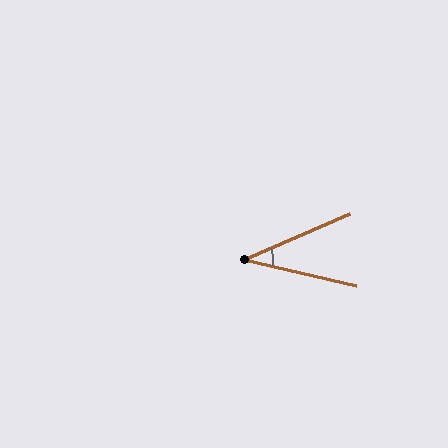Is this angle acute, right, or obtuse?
It is acute.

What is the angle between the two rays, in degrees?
Approximately 36 degrees.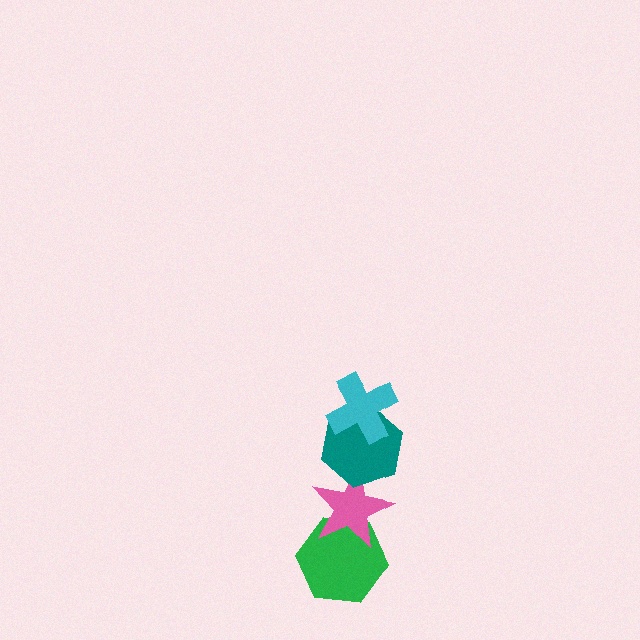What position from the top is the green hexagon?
The green hexagon is 4th from the top.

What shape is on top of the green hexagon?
The pink star is on top of the green hexagon.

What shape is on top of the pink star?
The teal hexagon is on top of the pink star.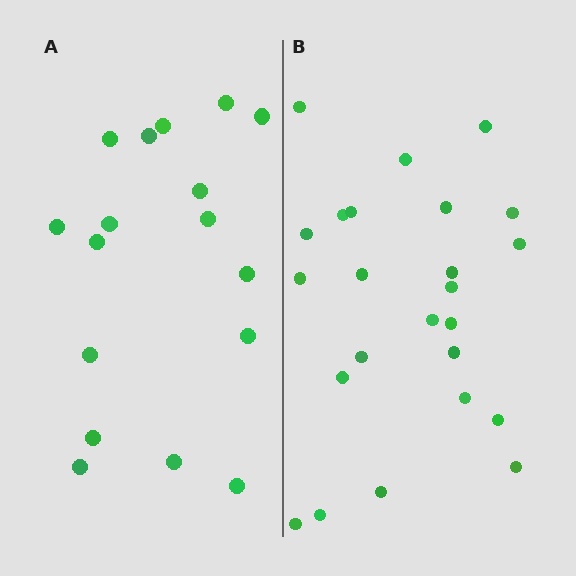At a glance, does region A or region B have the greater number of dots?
Region B (the right region) has more dots.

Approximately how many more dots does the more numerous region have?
Region B has roughly 8 or so more dots than region A.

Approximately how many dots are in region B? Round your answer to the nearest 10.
About 20 dots. (The exact count is 24, which rounds to 20.)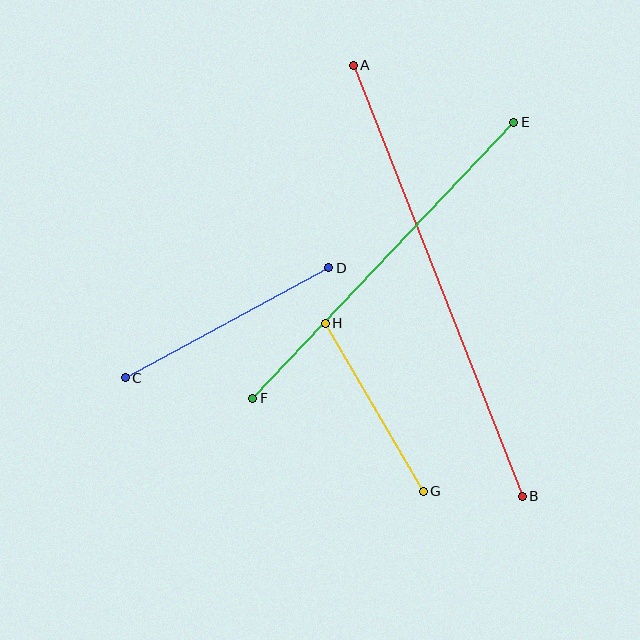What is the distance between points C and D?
The distance is approximately 232 pixels.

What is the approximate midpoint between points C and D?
The midpoint is at approximately (227, 323) pixels.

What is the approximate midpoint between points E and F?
The midpoint is at approximately (383, 260) pixels.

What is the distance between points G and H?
The distance is approximately 194 pixels.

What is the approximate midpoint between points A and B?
The midpoint is at approximately (438, 281) pixels.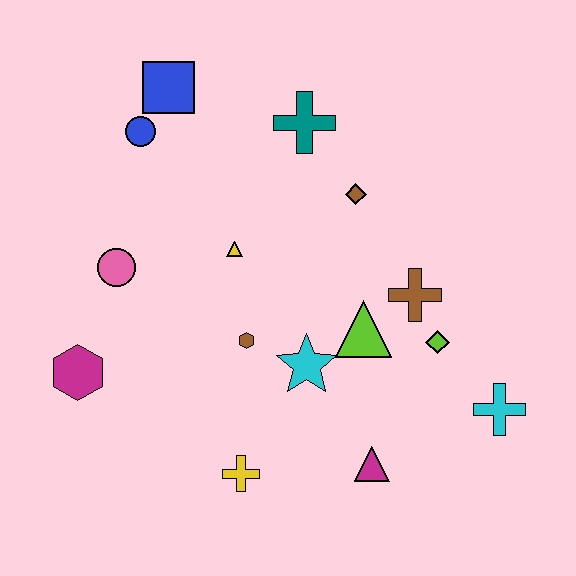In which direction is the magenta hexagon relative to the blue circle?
The magenta hexagon is below the blue circle.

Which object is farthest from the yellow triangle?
The cyan cross is farthest from the yellow triangle.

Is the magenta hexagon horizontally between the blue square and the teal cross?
No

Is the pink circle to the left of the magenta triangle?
Yes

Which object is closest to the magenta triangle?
The cyan star is closest to the magenta triangle.